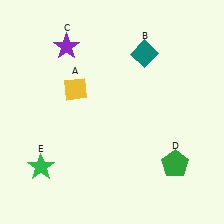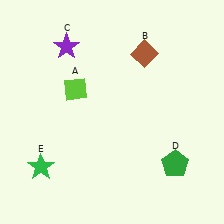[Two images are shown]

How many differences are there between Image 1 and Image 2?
There are 2 differences between the two images.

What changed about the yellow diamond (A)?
In Image 1, A is yellow. In Image 2, it changed to lime.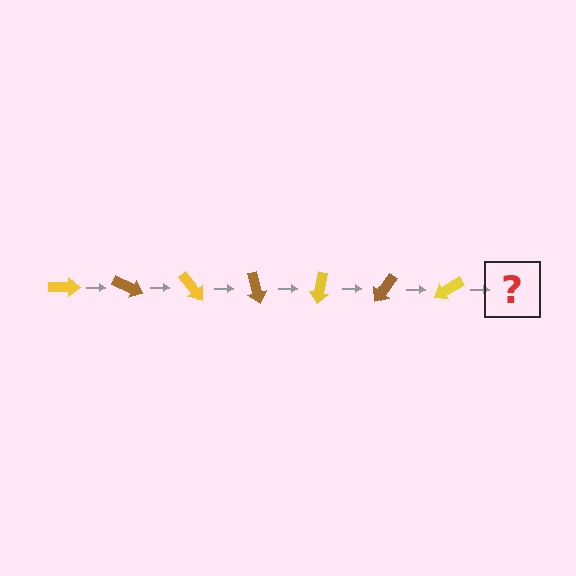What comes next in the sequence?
The next element should be a brown arrow, rotated 175 degrees from the start.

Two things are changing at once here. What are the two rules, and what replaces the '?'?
The two rules are that it rotates 25 degrees each step and the color cycles through yellow and brown. The '?' should be a brown arrow, rotated 175 degrees from the start.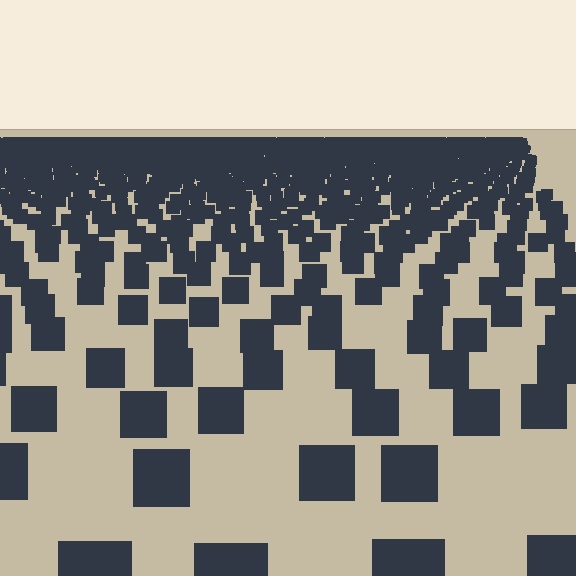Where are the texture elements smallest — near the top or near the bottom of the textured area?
Near the top.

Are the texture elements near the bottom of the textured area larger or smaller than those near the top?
Larger. Near the bottom, elements are closer to the viewer and appear at a bigger on-screen size.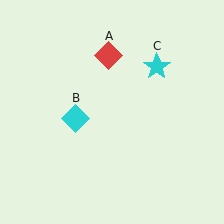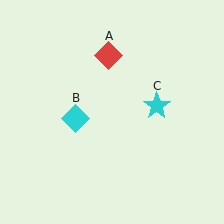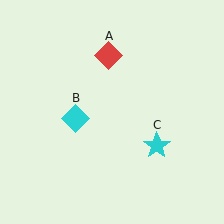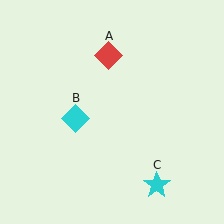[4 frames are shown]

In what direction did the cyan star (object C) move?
The cyan star (object C) moved down.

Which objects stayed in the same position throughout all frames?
Red diamond (object A) and cyan diamond (object B) remained stationary.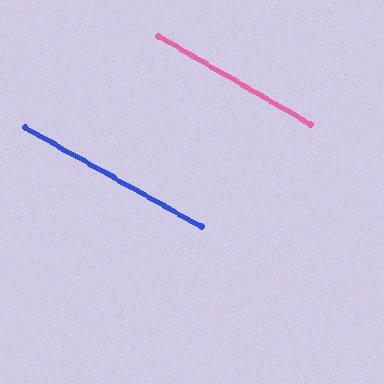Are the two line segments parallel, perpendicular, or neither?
Parallel — their directions differ by only 0.8°.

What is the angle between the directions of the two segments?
Approximately 1 degree.